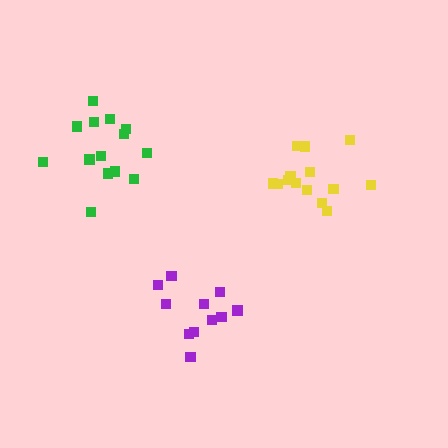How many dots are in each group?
Group 1: 14 dots, Group 2: 14 dots, Group 3: 11 dots (39 total).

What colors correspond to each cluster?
The clusters are colored: yellow, green, purple.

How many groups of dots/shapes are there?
There are 3 groups.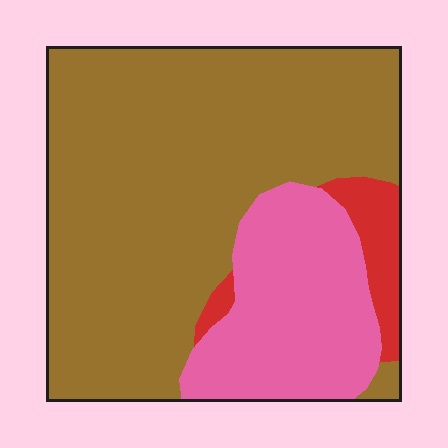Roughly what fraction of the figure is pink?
Pink takes up less than a quarter of the figure.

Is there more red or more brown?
Brown.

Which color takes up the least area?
Red, at roughly 5%.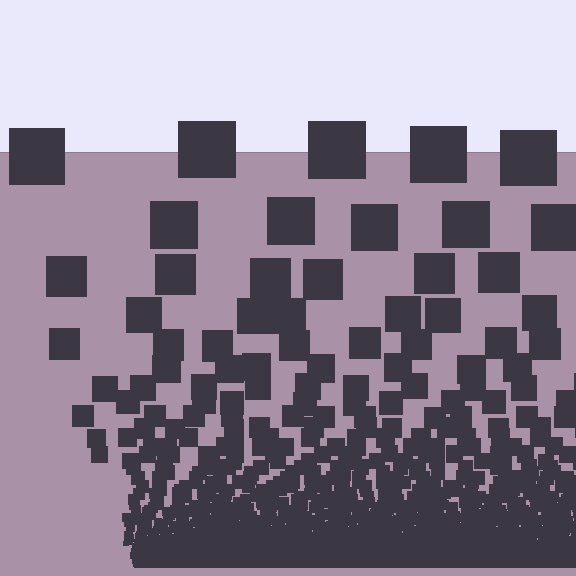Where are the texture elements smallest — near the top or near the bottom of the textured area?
Near the bottom.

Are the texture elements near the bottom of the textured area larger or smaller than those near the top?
Smaller. The gradient is inverted — elements near the bottom are smaller and denser.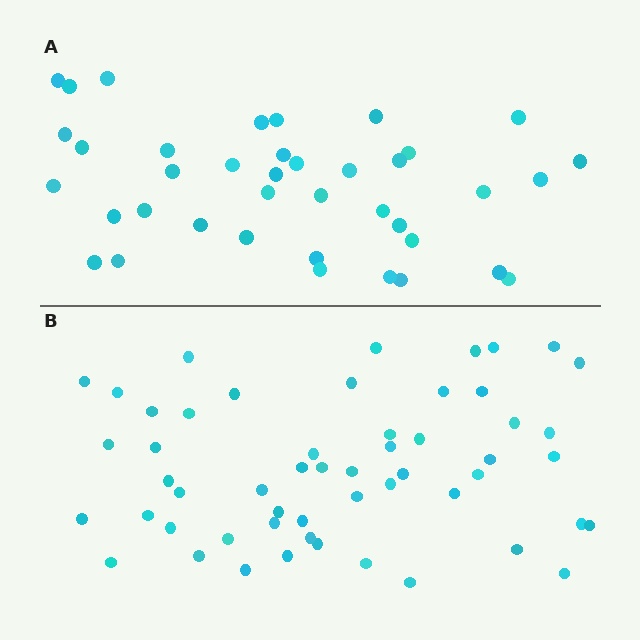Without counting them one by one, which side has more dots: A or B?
Region B (the bottom region) has more dots.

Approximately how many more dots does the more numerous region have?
Region B has approximately 15 more dots than region A.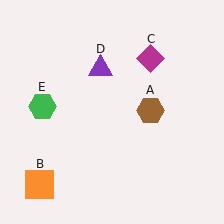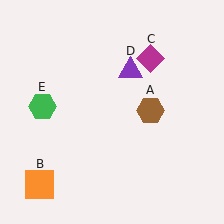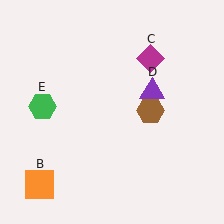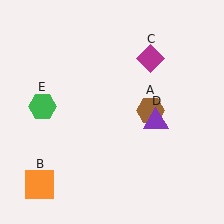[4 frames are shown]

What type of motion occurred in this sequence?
The purple triangle (object D) rotated clockwise around the center of the scene.